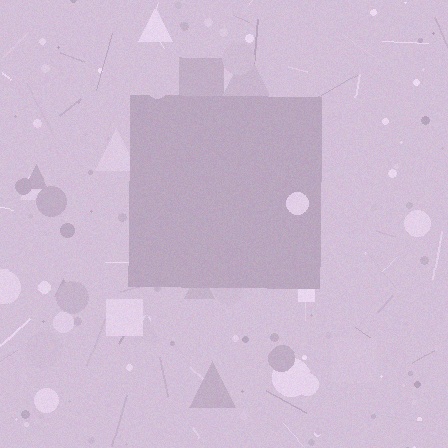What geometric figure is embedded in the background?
A square is embedded in the background.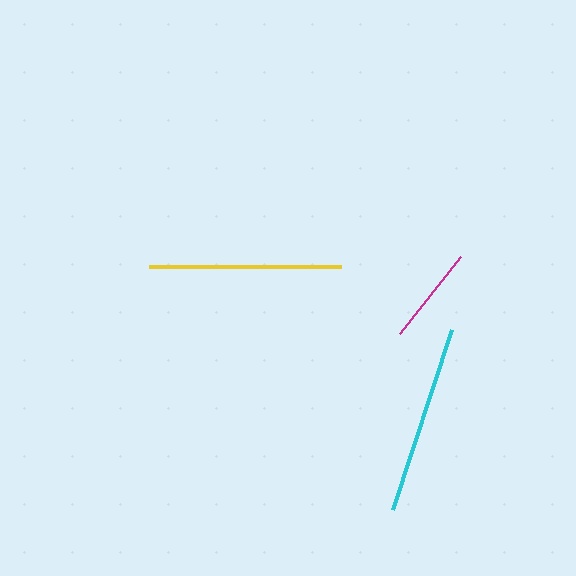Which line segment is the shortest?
The magenta line is the shortest at approximately 98 pixels.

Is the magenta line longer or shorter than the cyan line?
The cyan line is longer than the magenta line.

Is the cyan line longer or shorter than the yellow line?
The yellow line is longer than the cyan line.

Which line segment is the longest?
The yellow line is the longest at approximately 192 pixels.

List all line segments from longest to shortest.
From longest to shortest: yellow, cyan, magenta.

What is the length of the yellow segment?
The yellow segment is approximately 192 pixels long.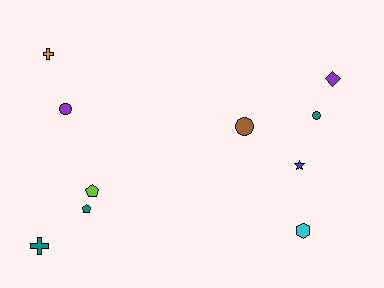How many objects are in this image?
There are 10 objects.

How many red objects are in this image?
There are no red objects.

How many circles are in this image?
There are 3 circles.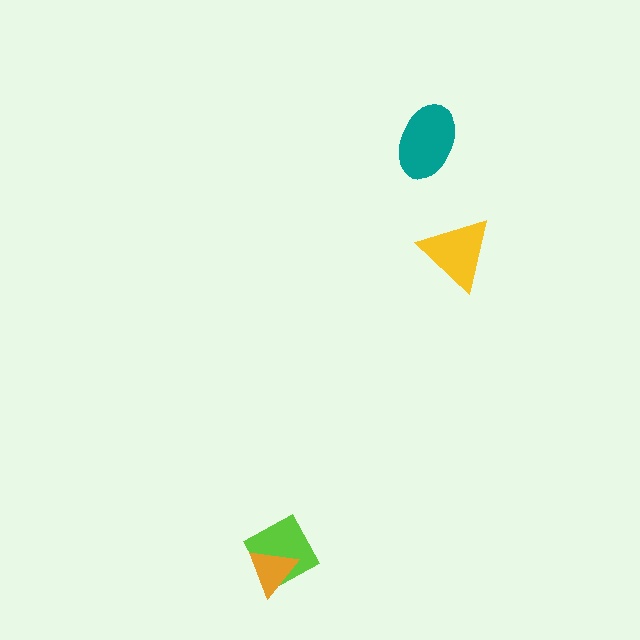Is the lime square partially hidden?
Yes, it is partially covered by another shape.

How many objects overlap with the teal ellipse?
0 objects overlap with the teal ellipse.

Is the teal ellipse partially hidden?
No, no other shape covers it.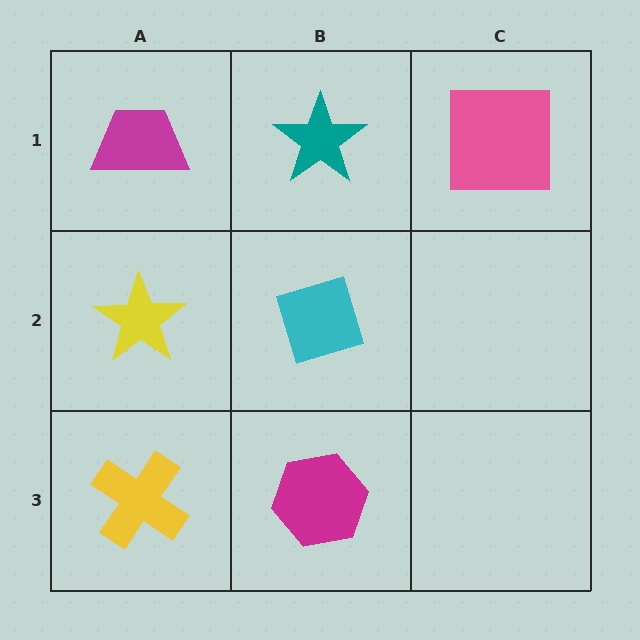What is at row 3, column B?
A magenta hexagon.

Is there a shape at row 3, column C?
No, that cell is empty.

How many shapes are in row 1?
3 shapes.